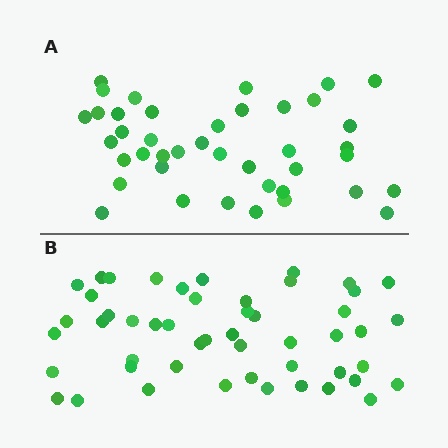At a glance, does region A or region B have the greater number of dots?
Region B (the bottom region) has more dots.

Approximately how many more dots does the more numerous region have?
Region B has roughly 8 or so more dots than region A.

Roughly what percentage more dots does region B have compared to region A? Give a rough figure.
About 20% more.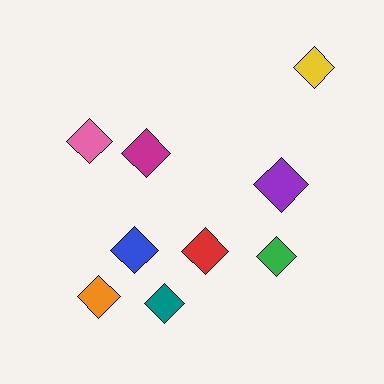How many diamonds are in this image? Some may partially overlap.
There are 9 diamonds.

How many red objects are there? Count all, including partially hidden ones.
There is 1 red object.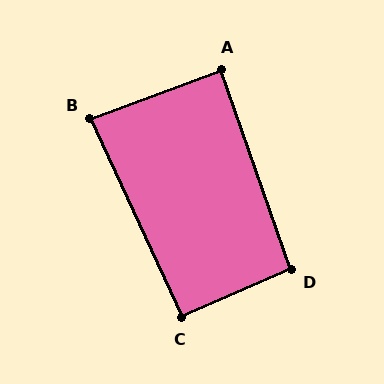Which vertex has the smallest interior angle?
B, at approximately 85 degrees.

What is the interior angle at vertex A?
Approximately 89 degrees (approximately right).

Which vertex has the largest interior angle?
D, at approximately 95 degrees.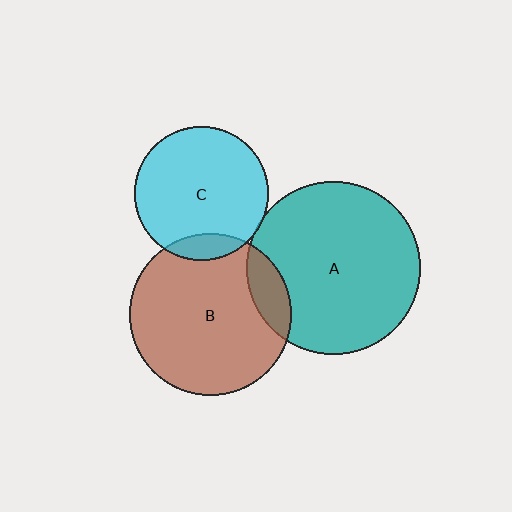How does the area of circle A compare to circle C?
Approximately 1.7 times.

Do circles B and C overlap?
Yes.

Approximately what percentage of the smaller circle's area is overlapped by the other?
Approximately 10%.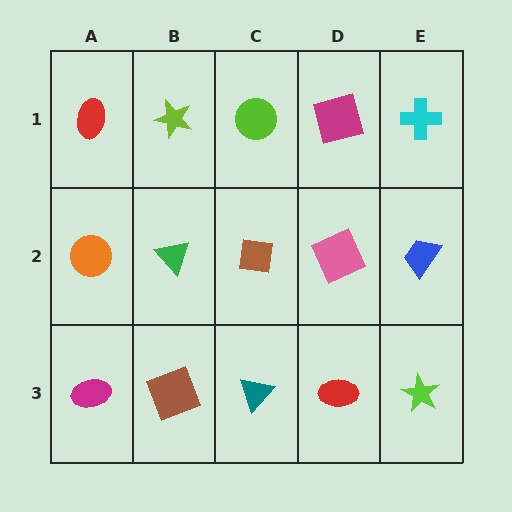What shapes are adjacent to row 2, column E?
A cyan cross (row 1, column E), a lime star (row 3, column E), a pink square (row 2, column D).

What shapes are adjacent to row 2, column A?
A red ellipse (row 1, column A), a magenta ellipse (row 3, column A), a green triangle (row 2, column B).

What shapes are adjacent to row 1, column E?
A blue trapezoid (row 2, column E), a magenta square (row 1, column D).